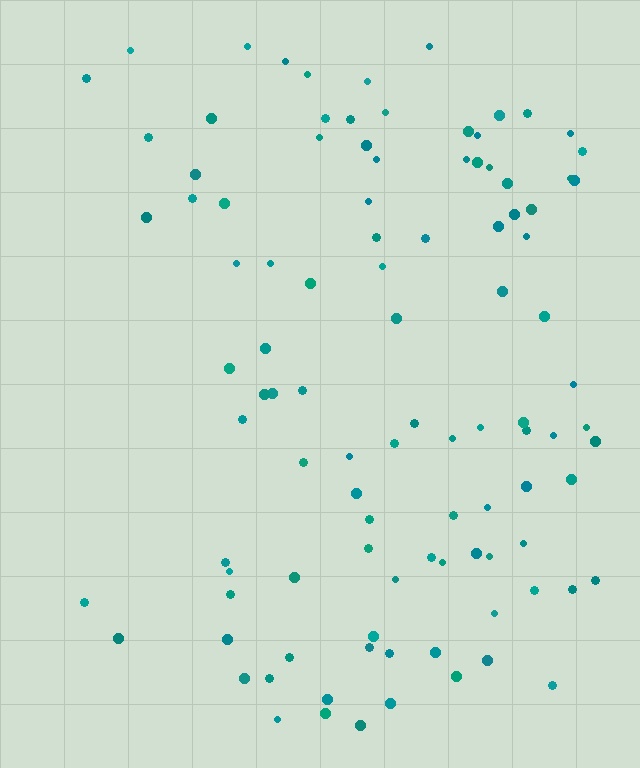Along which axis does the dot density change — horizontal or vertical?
Horizontal.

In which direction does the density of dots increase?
From left to right, with the right side densest.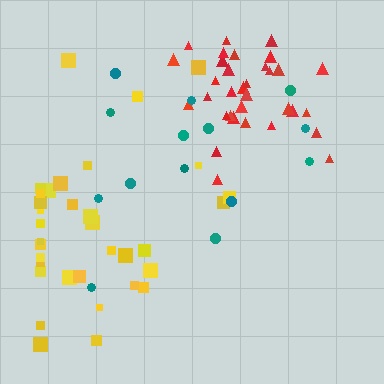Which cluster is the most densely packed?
Red.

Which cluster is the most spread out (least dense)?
Teal.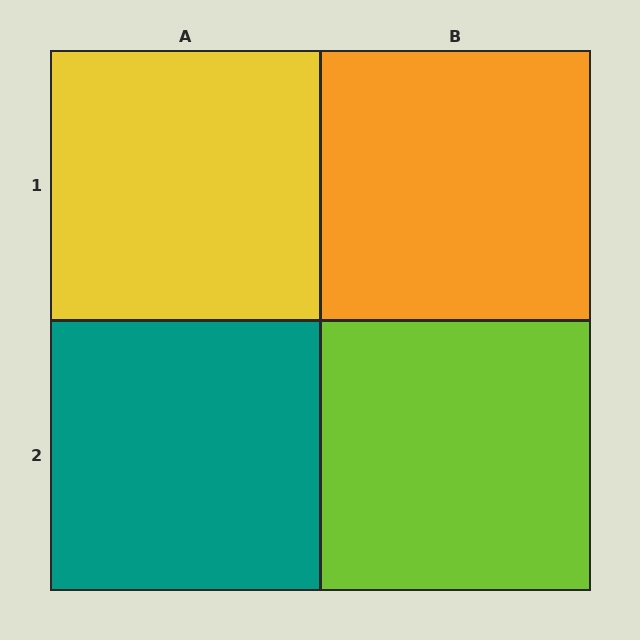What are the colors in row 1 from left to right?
Yellow, orange.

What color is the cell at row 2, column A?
Teal.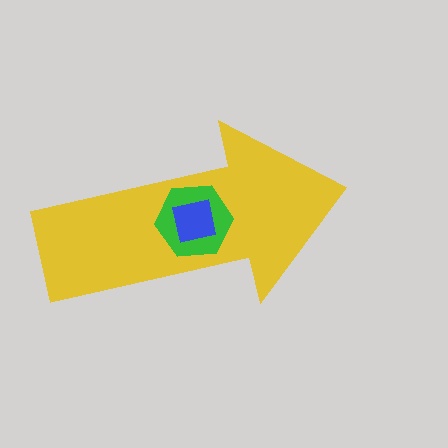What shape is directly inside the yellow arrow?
The green hexagon.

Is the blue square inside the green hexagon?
Yes.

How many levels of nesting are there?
3.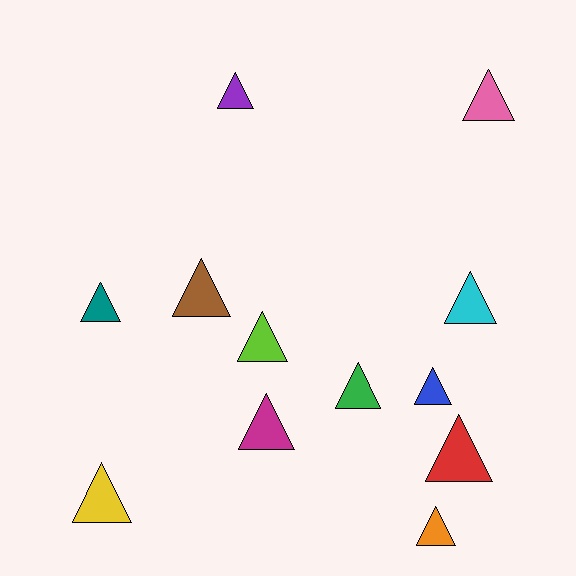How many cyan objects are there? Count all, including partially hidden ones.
There is 1 cyan object.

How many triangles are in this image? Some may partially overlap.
There are 12 triangles.